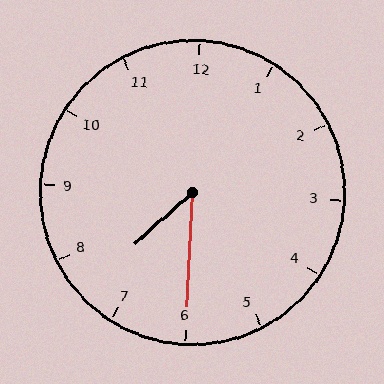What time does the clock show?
7:30.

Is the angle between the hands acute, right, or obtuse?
It is acute.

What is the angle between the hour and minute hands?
Approximately 45 degrees.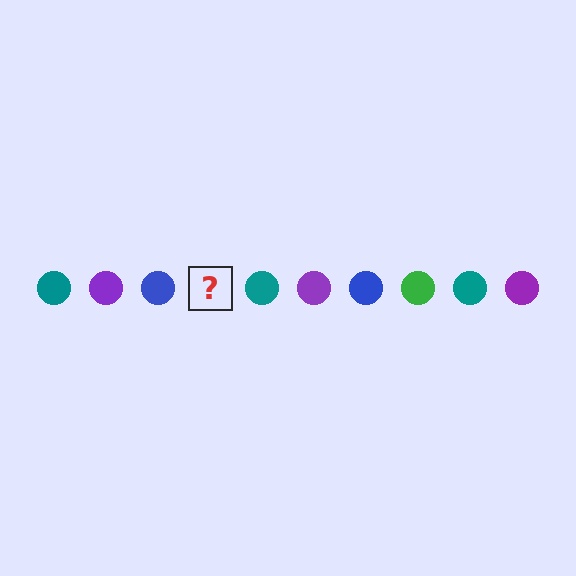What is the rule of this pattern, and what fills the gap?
The rule is that the pattern cycles through teal, purple, blue, green circles. The gap should be filled with a green circle.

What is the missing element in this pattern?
The missing element is a green circle.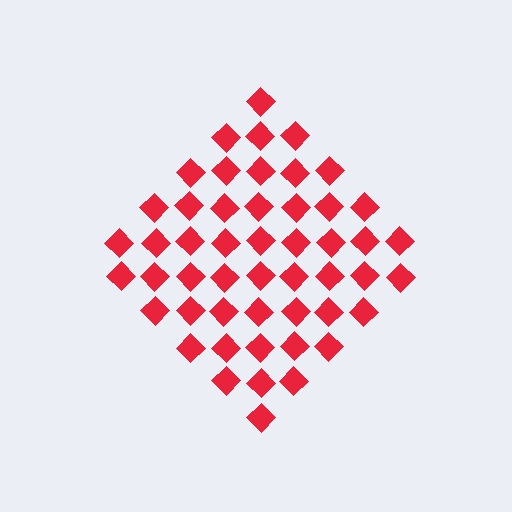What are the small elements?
The small elements are diamonds.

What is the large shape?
The large shape is a diamond.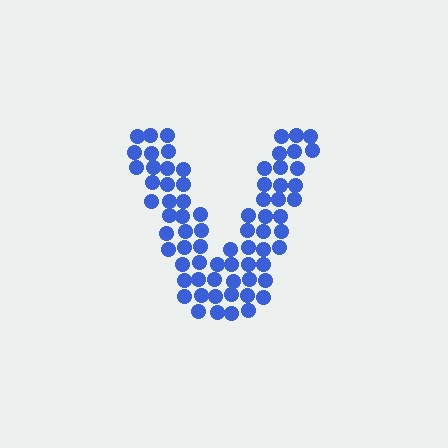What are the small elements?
The small elements are circles.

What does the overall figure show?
The overall figure shows the letter V.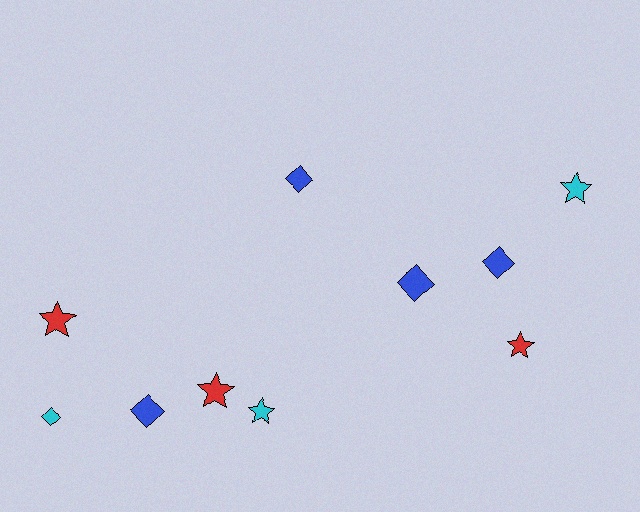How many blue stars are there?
There are no blue stars.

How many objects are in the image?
There are 10 objects.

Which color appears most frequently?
Blue, with 4 objects.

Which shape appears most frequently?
Star, with 5 objects.